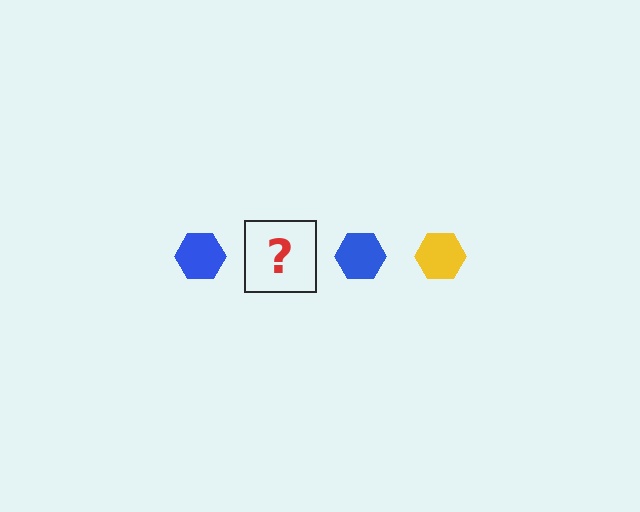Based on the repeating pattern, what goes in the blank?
The blank should be a yellow hexagon.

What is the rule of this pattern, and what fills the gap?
The rule is that the pattern cycles through blue, yellow hexagons. The gap should be filled with a yellow hexagon.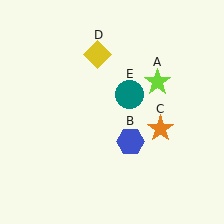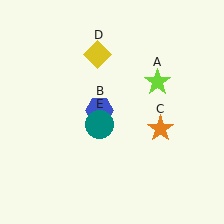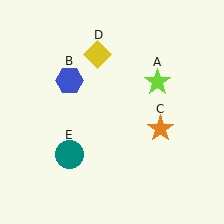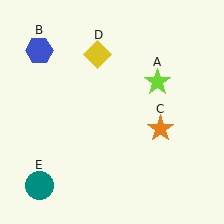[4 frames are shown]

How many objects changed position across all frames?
2 objects changed position: blue hexagon (object B), teal circle (object E).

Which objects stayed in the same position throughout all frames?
Lime star (object A) and orange star (object C) and yellow diamond (object D) remained stationary.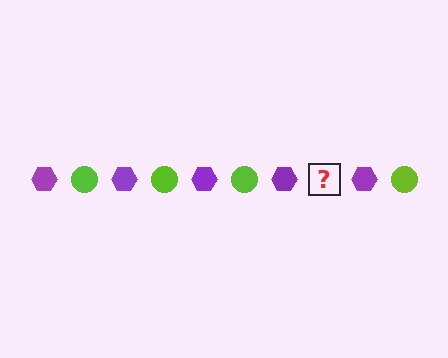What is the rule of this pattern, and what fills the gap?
The rule is that the pattern alternates between purple hexagon and lime circle. The gap should be filled with a lime circle.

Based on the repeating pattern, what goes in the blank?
The blank should be a lime circle.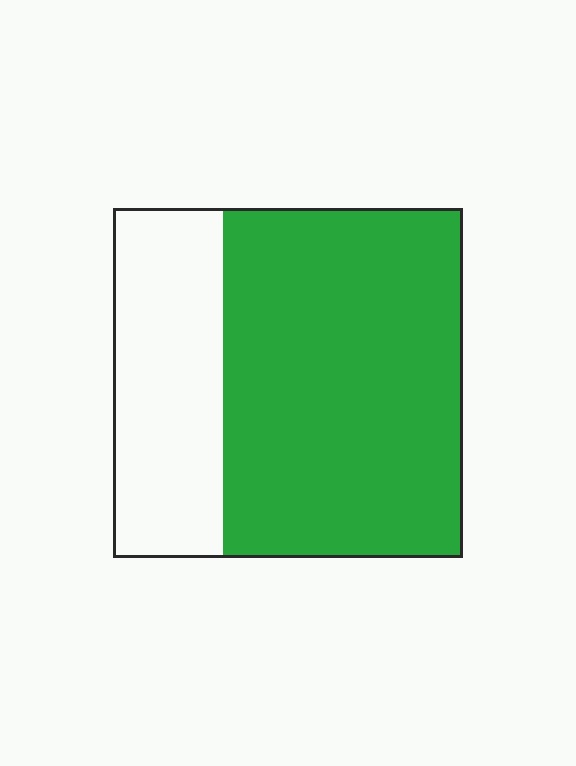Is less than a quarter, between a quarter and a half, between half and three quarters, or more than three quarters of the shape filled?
Between half and three quarters.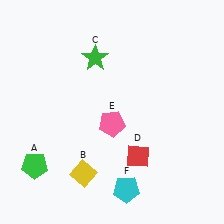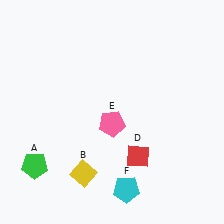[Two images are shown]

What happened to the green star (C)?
The green star (C) was removed in Image 2. It was in the top-left area of Image 1.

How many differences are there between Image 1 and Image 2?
There is 1 difference between the two images.